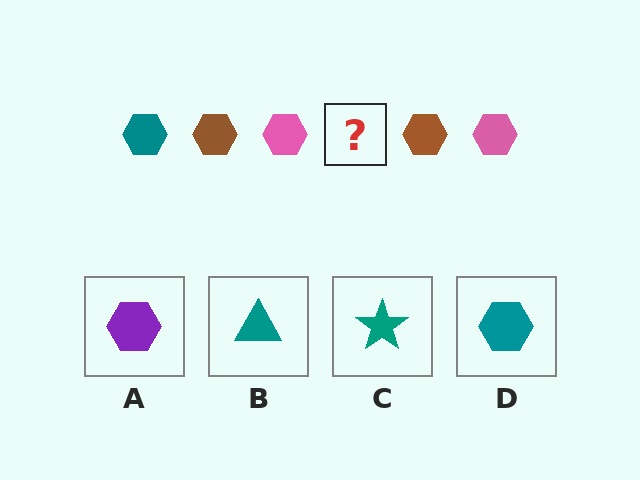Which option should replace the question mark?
Option D.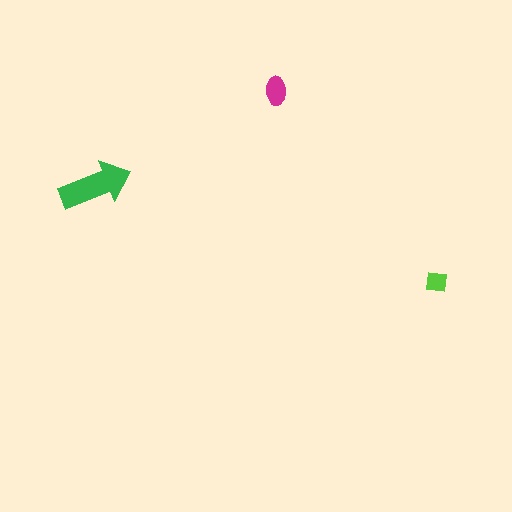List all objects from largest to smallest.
The green arrow, the magenta ellipse, the lime square.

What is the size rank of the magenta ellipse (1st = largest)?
2nd.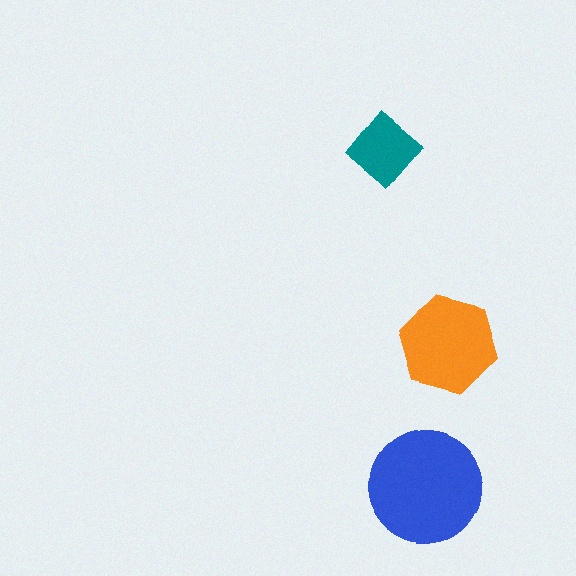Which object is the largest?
The blue circle.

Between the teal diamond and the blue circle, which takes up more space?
The blue circle.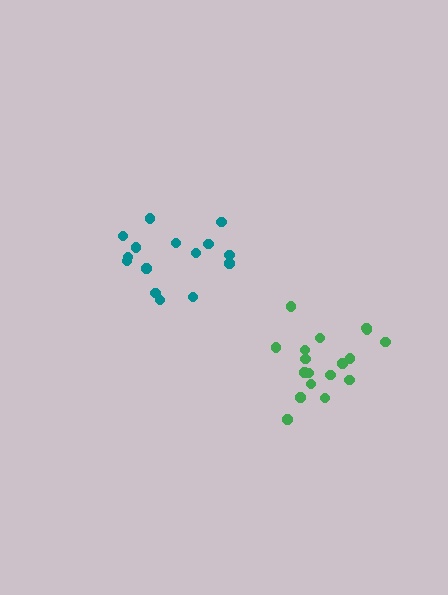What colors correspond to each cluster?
The clusters are colored: green, teal.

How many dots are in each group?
Group 1: 18 dots, Group 2: 15 dots (33 total).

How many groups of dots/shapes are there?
There are 2 groups.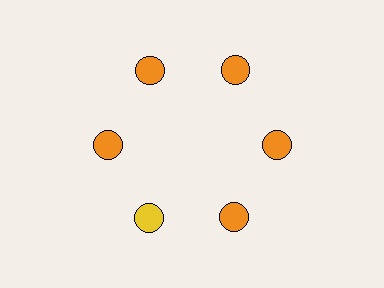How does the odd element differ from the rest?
It has a different color: yellow instead of orange.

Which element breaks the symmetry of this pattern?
The yellow circle at roughly the 7 o'clock position breaks the symmetry. All other shapes are orange circles.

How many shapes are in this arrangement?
There are 6 shapes arranged in a ring pattern.